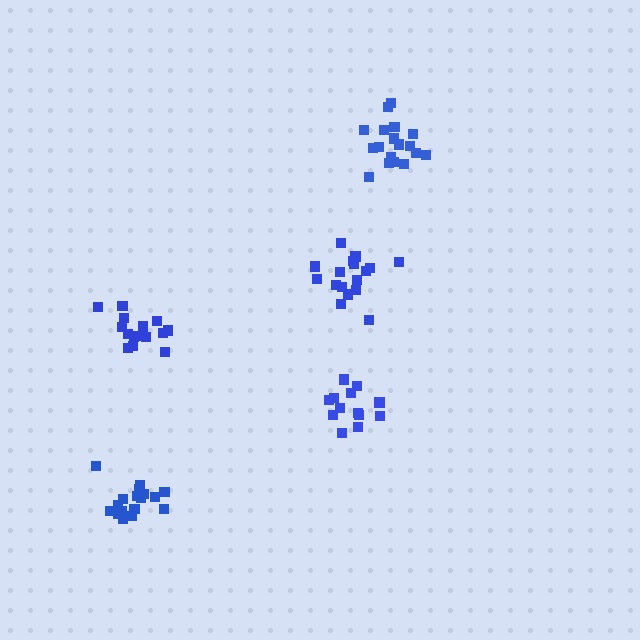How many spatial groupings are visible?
There are 5 spatial groupings.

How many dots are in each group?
Group 1: 14 dots, Group 2: 15 dots, Group 3: 18 dots, Group 4: 18 dots, Group 5: 18 dots (83 total).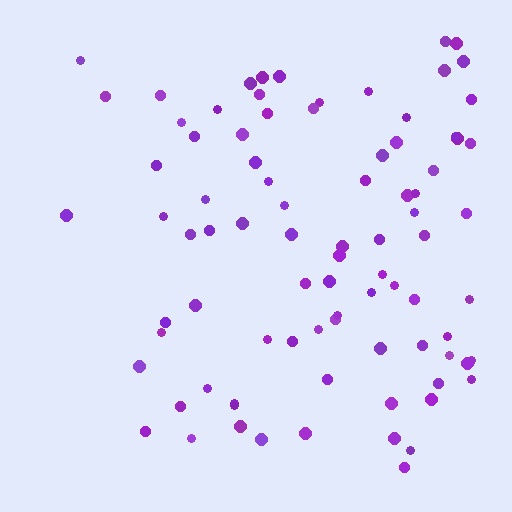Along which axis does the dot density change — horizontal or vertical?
Horizontal.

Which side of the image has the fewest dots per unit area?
The left.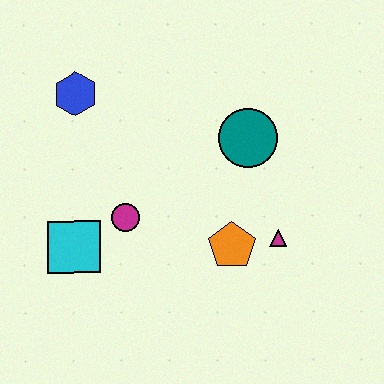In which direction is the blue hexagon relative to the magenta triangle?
The blue hexagon is to the left of the magenta triangle.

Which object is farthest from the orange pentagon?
The blue hexagon is farthest from the orange pentagon.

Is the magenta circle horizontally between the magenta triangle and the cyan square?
Yes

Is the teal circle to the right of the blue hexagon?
Yes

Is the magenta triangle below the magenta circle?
Yes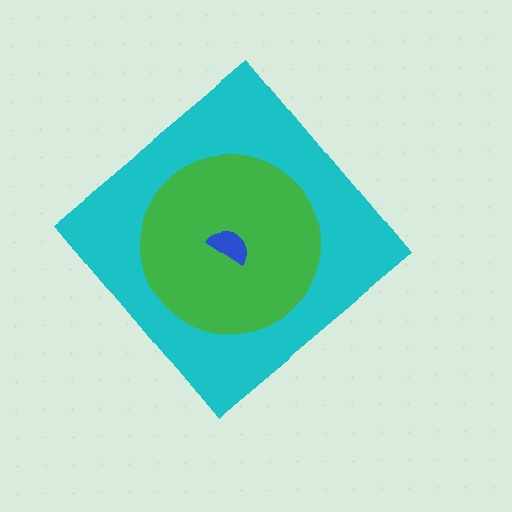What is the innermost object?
The blue semicircle.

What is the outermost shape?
The cyan diamond.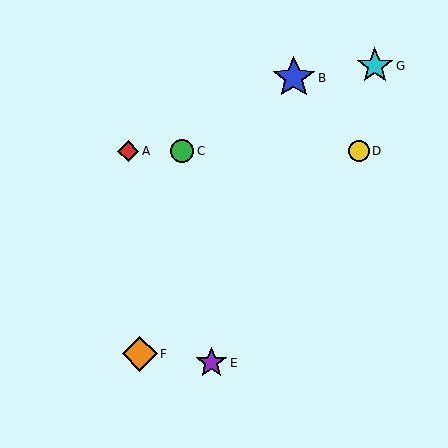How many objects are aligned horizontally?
3 objects (A, C, D) are aligned horizontally.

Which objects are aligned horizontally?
Objects A, C, D are aligned horizontally.